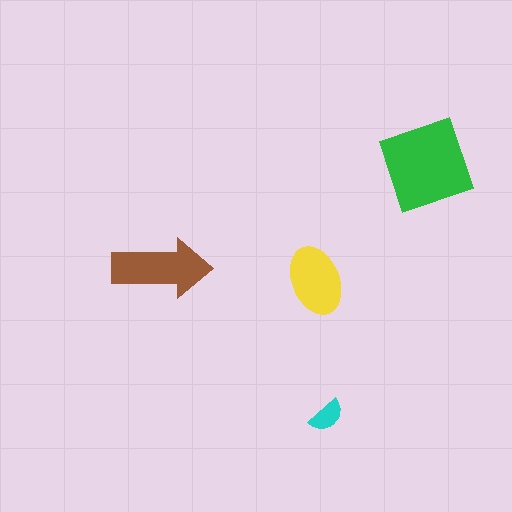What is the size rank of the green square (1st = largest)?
1st.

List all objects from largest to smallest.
The green square, the brown arrow, the yellow ellipse, the cyan semicircle.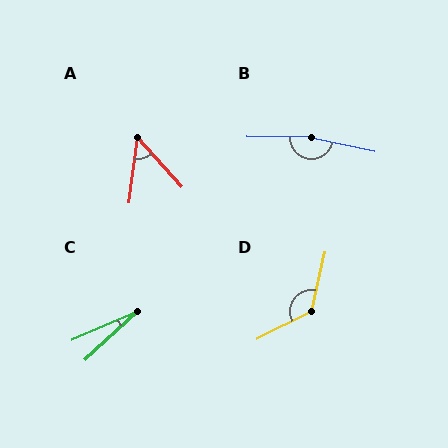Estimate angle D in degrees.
Approximately 130 degrees.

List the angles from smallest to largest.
C (19°), A (49°), D (130°), B (168°).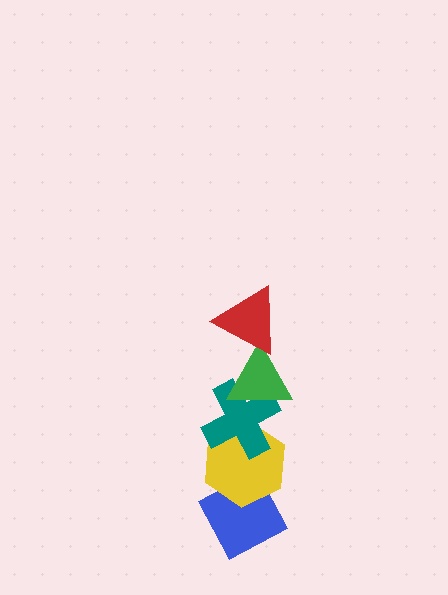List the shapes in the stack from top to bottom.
From top to bottom: the red triangle, the green triangle, the teal cross, the yellow hexagon, the blue diamond.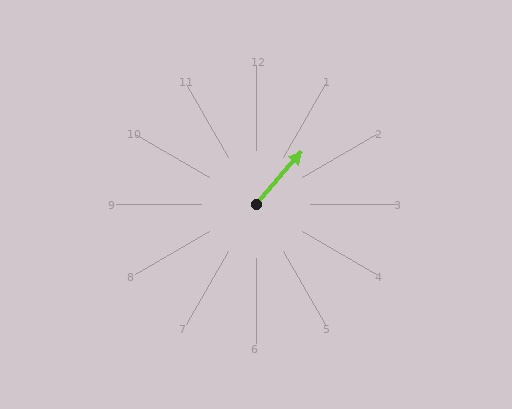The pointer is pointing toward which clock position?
Roughly 1 o'clock.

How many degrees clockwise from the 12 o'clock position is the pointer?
Approximately 41 degrees.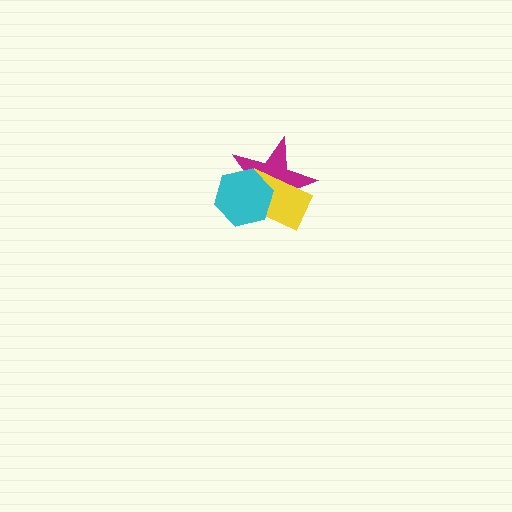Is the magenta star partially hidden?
Yes, it is partially covered by another shape.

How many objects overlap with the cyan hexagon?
2 objects overlap with the cyan hexagon.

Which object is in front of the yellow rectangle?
The cyan hexagon is in front of the yellow rectangle.